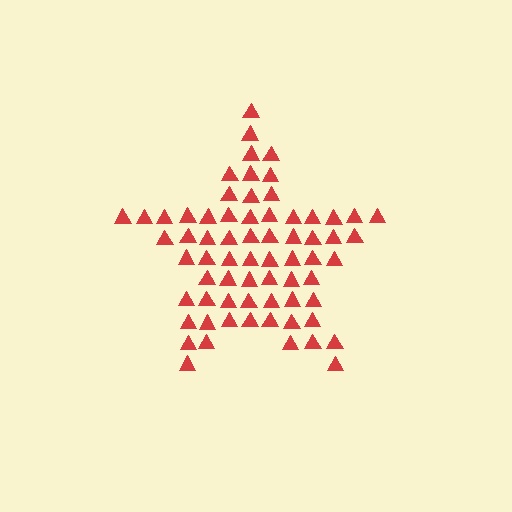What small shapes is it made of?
It is made of small triangles.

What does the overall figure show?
The overall figure shows a star.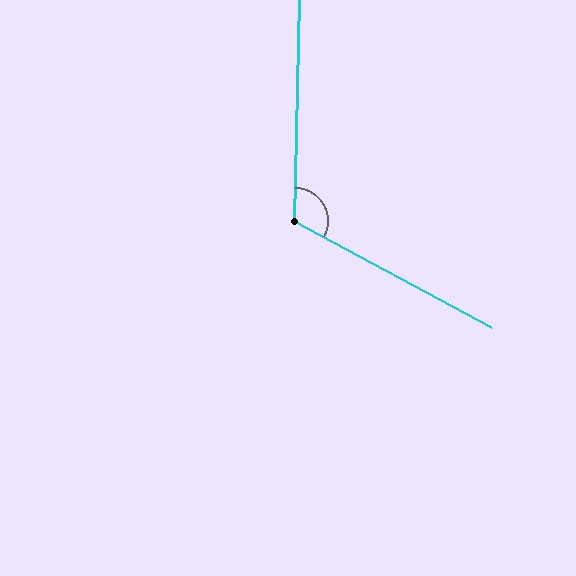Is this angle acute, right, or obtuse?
It is obtuse.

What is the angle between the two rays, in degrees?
Approximately 117 degrees.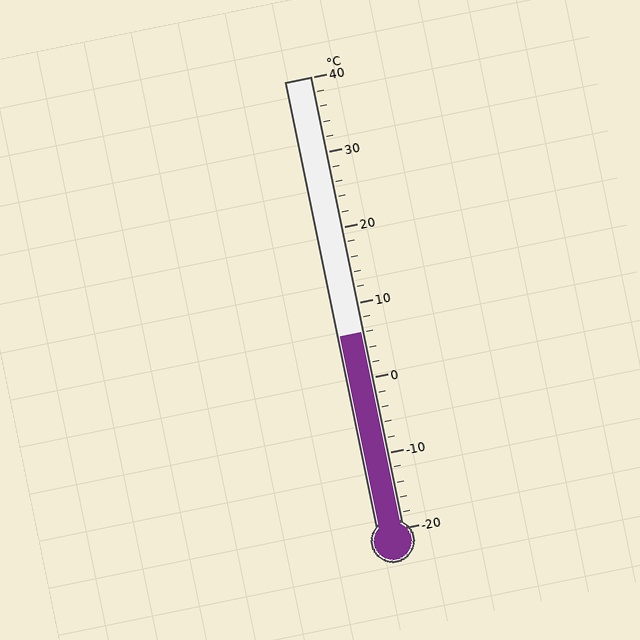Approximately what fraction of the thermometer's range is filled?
The thermometer is filled to approximately 45% of its range.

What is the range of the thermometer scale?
The thermometer scale ranges from -20°C to 40°C.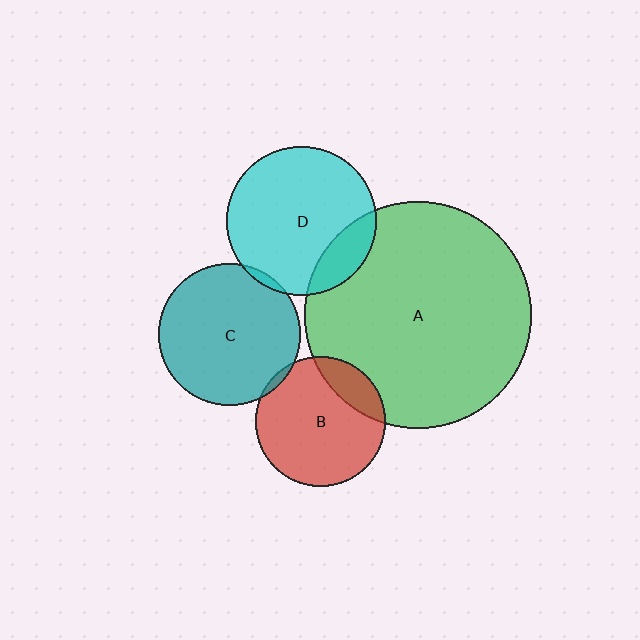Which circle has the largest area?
Circle A (green).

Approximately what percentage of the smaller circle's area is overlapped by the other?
Approximately 5%.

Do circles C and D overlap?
Yes.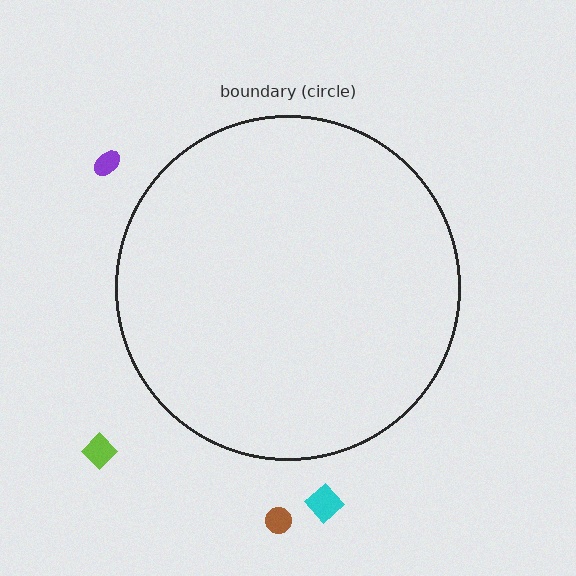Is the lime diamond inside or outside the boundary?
Outside.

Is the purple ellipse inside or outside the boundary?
Outside.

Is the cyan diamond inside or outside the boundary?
Outside.